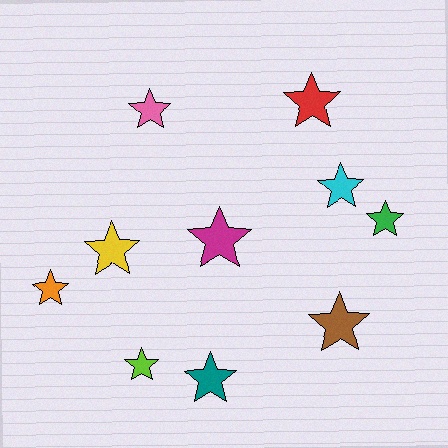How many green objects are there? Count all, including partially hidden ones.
There is 1 green object.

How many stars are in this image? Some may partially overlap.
There are 10 stars.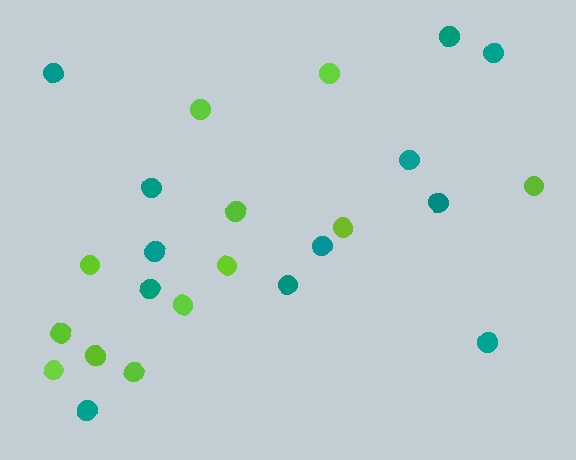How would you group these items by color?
There are 2 groups: one group of teal circles (12) and one group of lime circles (12).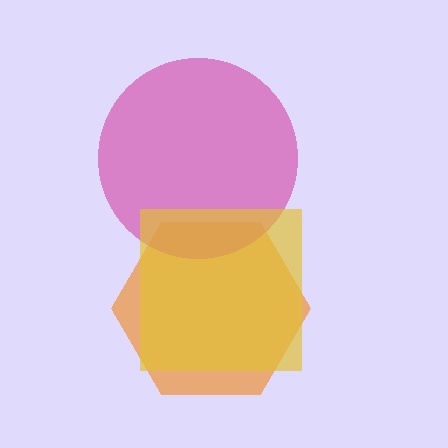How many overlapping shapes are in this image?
There are 3 overlapping shapes in the image.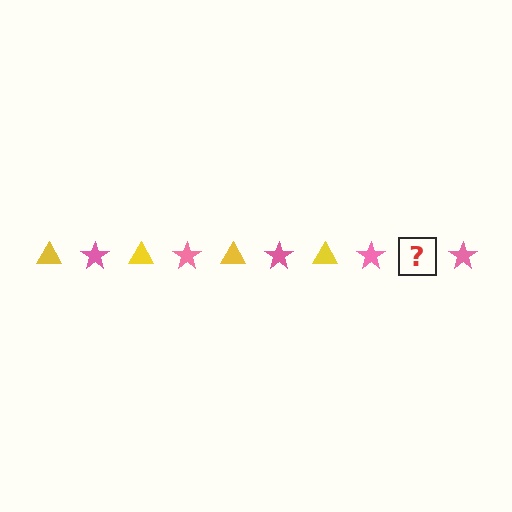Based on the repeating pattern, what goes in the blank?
The blank should be a yellow triangle.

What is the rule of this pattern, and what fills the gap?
The rule is that the pattern alternates between yellow triangle and pink star. The gap should be filled with a yellow triangle.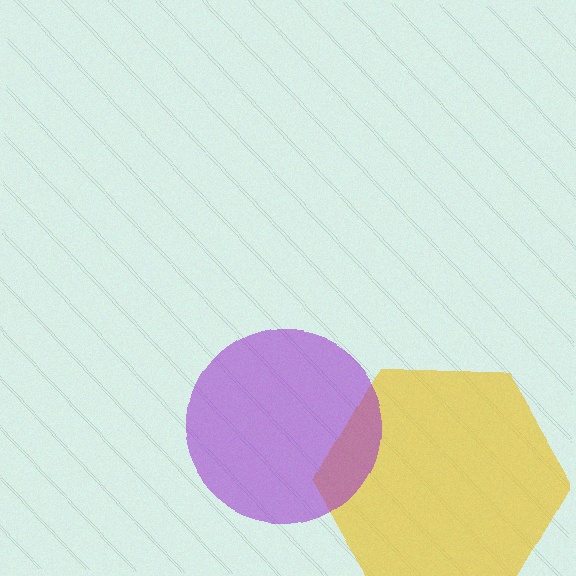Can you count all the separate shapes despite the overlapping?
Yes, there are 2 separate shapes.